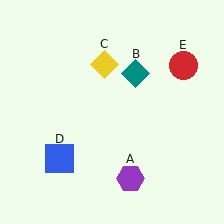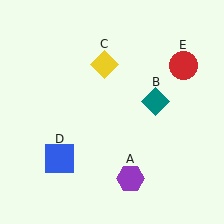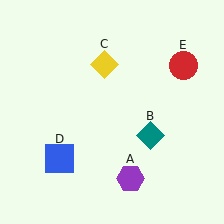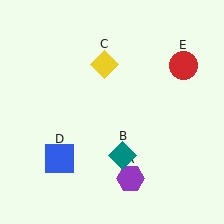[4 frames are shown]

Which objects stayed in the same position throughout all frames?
Purple hexagon (object A) and yellow diamond (object C) and blue square (object D) and red circle (object E) remained stationary.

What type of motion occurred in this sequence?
The teal diamond (object B) rotated clockwise around the center of the scene.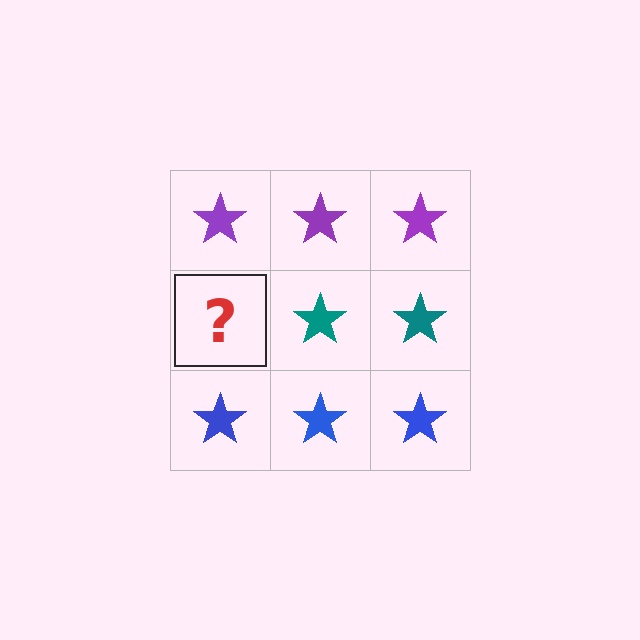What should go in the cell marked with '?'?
The missing cell should contain a teal star.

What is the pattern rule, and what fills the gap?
The rule is that each row has a consistent color. The gap should be filled with a teal star.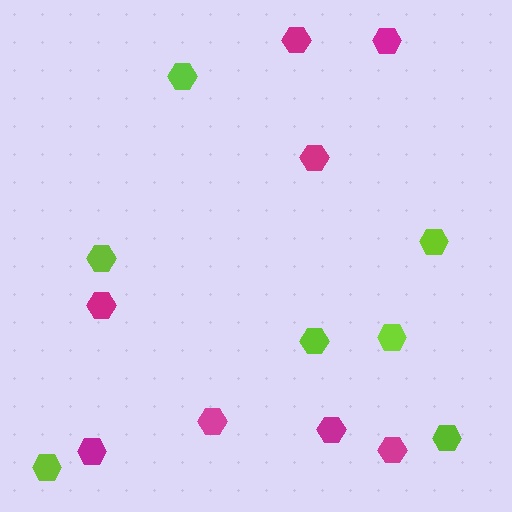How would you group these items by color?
There are 2 groups: one group of magenta hexagons (8) and one group of lime hexagons (7).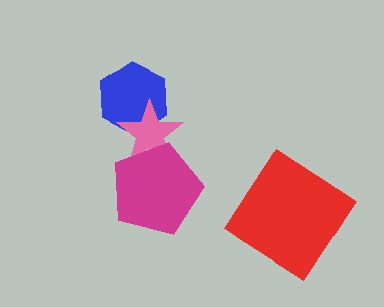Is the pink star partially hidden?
Yes, it is partially covered by another shape.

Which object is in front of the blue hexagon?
The pink star is in front of the blue hexagon.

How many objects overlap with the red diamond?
0 objects overlap with the red diamond.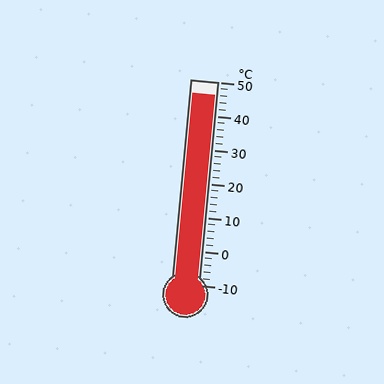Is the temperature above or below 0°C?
The temperature is above 0°C.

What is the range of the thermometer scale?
The thermometer scale ranges from -10°C to 50°C.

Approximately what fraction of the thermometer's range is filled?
The thermometer is filled to approximately 95% of its range.